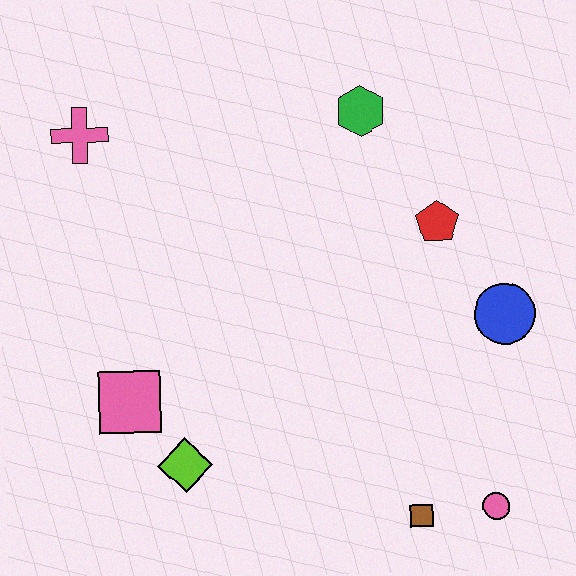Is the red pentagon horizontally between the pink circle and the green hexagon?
Yes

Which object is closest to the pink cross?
The pink square is closest to the pink cross.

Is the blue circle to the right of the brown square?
Yes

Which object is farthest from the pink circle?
The pink cross is farthest from the pink circle.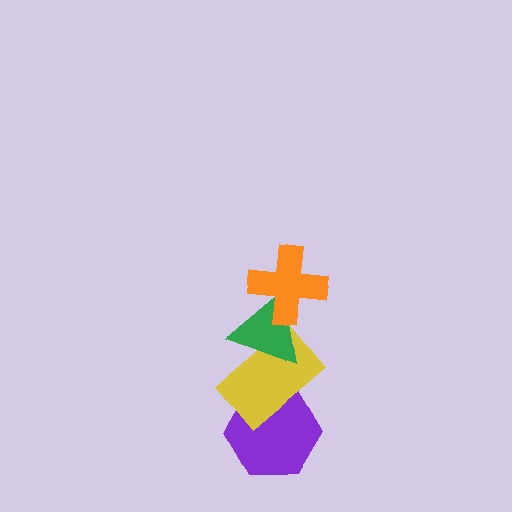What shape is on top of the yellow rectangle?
The green triangle is on top of the yellow rectangle.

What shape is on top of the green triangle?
The orange cross is on top of the green triangle.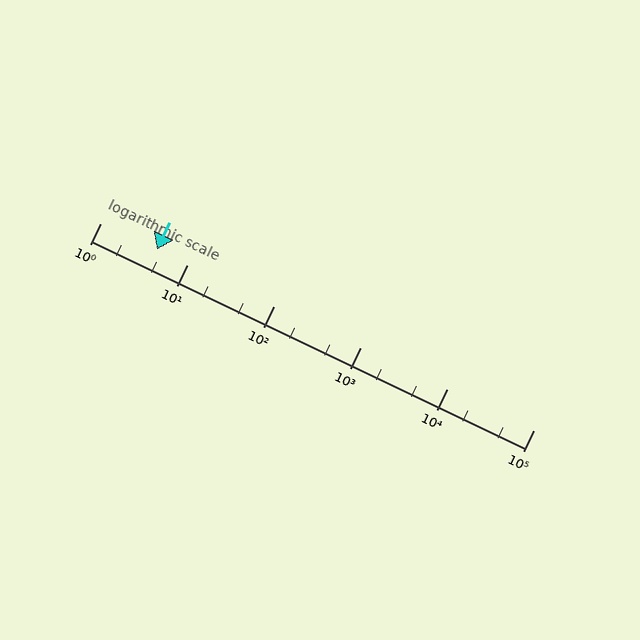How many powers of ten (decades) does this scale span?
The scale spans 5 decades, from 1 to 100000.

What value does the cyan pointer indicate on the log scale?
The pointer indicates approximately 4.5.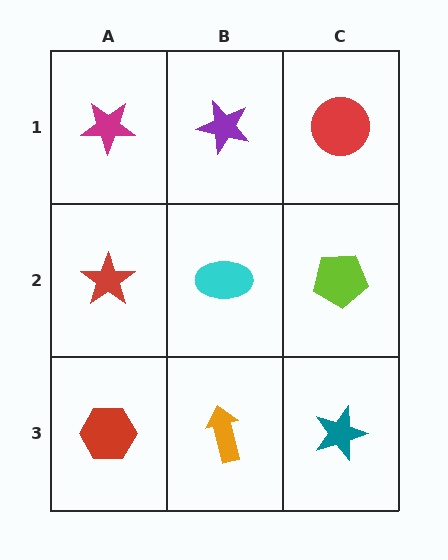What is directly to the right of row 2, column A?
A cyan ellipse.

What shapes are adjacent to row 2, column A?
A magenta star (row 1, column A), a red hexagon (row 3, column A), a cyan ellipse (row 2, column B).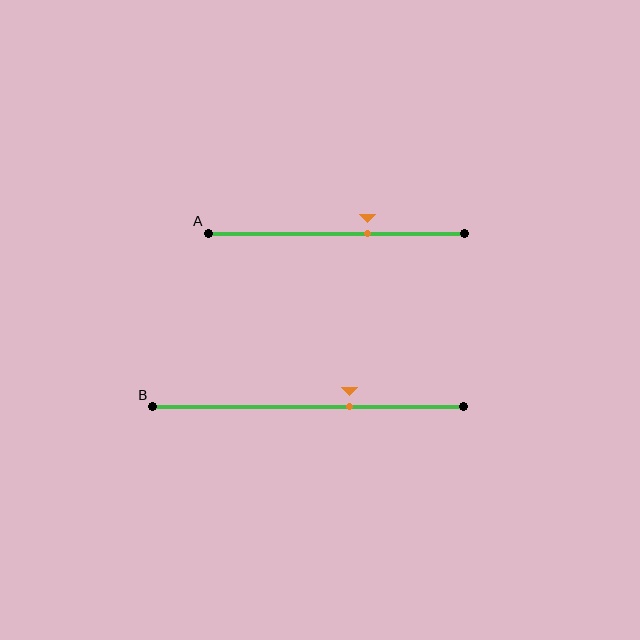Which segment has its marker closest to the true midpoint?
Segment A has its marker closest to the true midpoint.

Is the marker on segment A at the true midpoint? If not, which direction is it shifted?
No, the marker on segment A is shifted to the right by about 12% of the segment length.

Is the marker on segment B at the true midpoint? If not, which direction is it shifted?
No, the marker on segment B is shifted to the right by about 13% of the segment length.